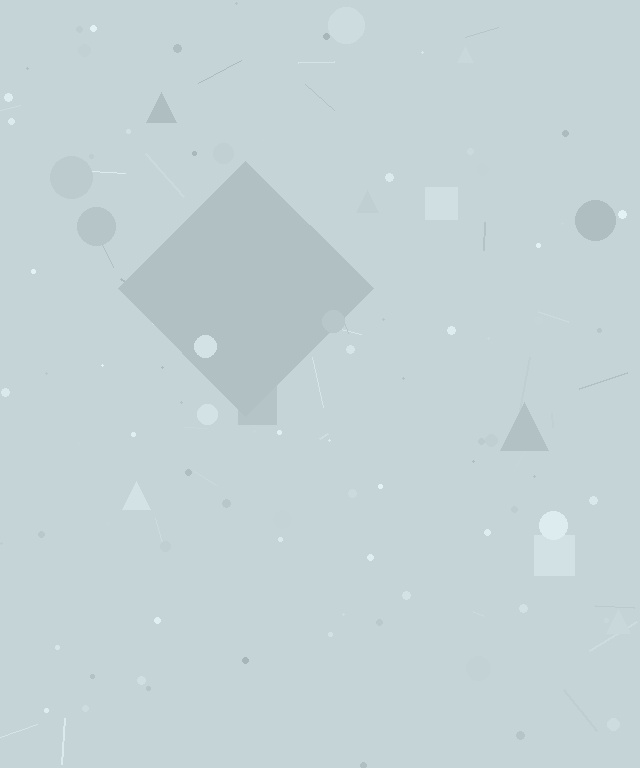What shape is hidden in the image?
A diamond is hidden in the image.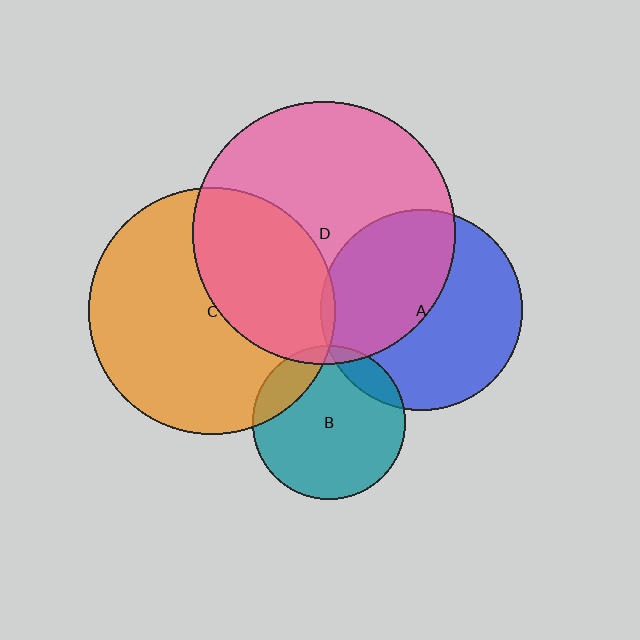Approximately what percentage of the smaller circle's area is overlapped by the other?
Approximately 40%.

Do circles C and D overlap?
Yes.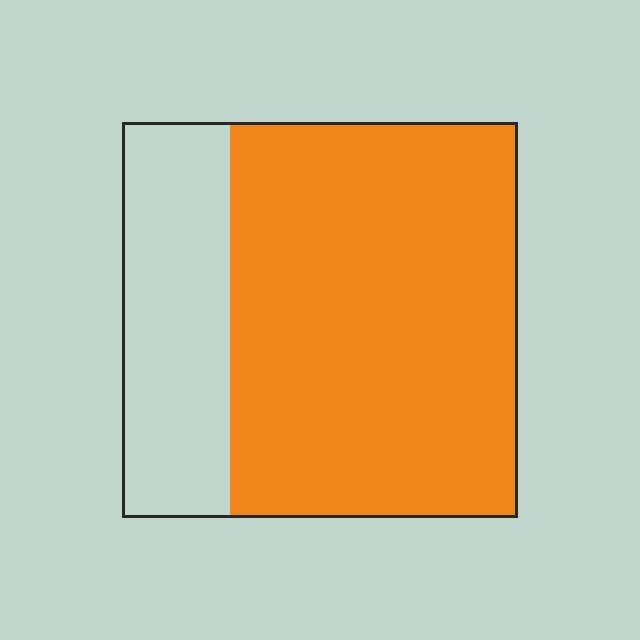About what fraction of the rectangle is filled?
About three quarters (3/4).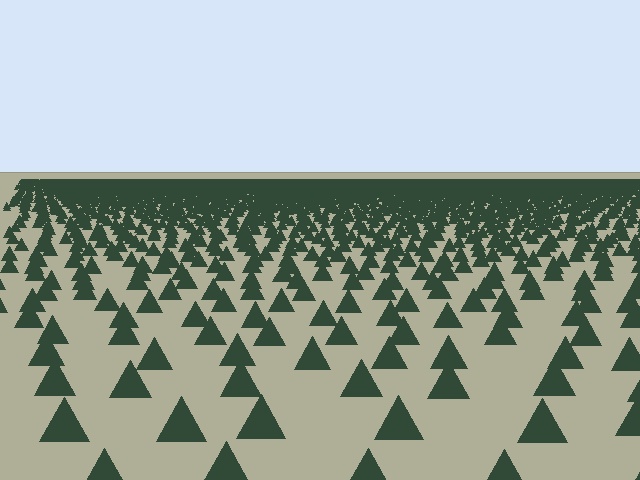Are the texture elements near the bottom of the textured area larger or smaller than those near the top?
Larger. Near the bottom, elements are closer to the viewer and appear at a bigger on-screen size.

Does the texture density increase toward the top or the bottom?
Density increases toward the top.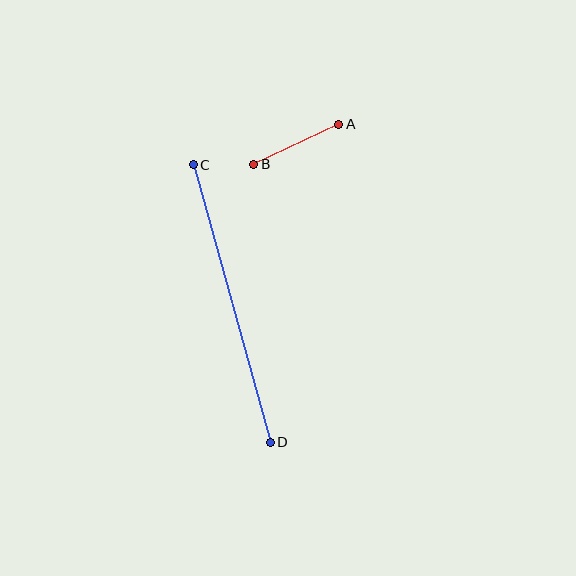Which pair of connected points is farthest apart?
Points C and D are farthest apart.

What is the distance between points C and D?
The distance is approximately 288 pixels.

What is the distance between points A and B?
The distance is approximately 94 pixels.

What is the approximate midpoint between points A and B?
The midpoint is at approximately (296, 144) pixels.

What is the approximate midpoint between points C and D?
The midpoint is at approximately (232, 304) pixels.